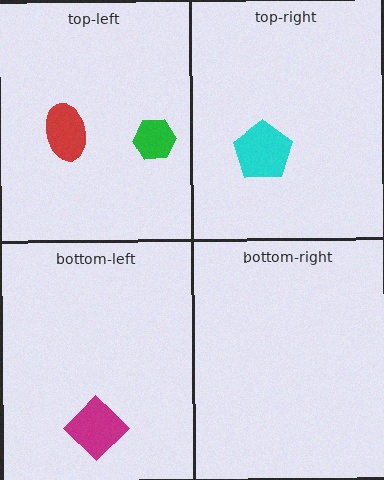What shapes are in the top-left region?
The red ellipse, the green hexagon.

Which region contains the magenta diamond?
The bottom-left region.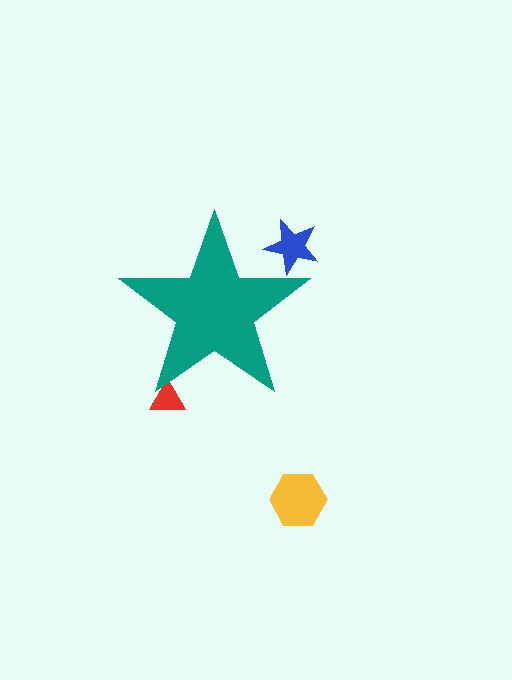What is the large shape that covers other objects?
A teal star.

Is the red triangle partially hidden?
Yes, the red triangle is partially hidden behind the teal star.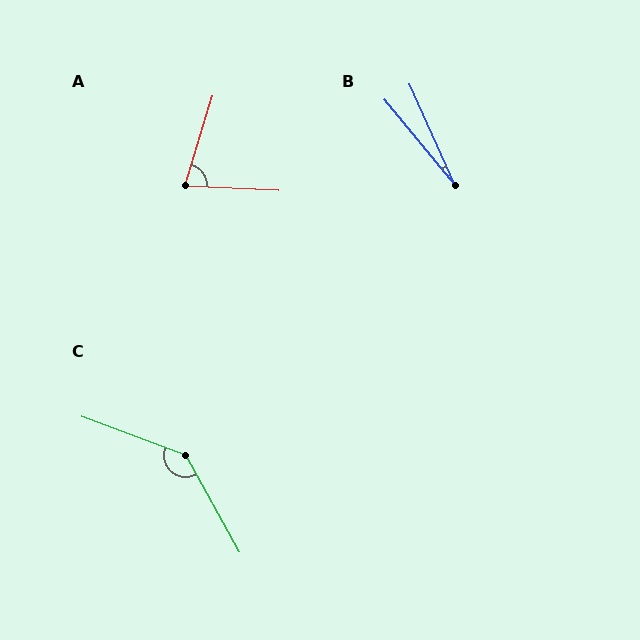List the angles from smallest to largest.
B (16°), A (76°), C (139°).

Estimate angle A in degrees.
Approximately 76 degrees.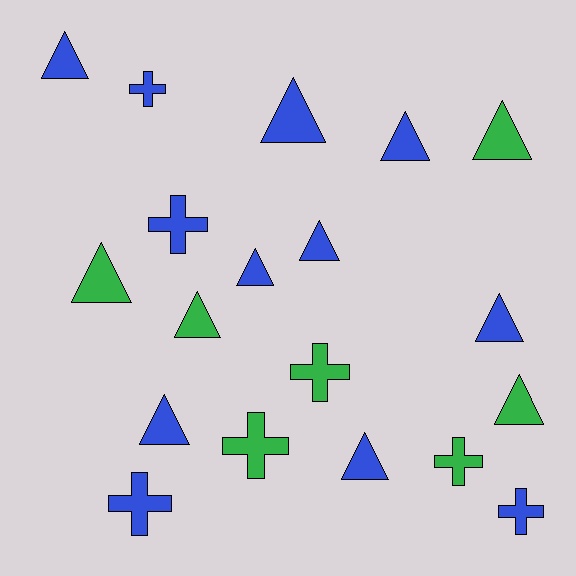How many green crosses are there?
There are 3 green crosses.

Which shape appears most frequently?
Triangle, with 12 objects.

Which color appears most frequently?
Blue, with 12 objects.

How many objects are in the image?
There are 19 objects.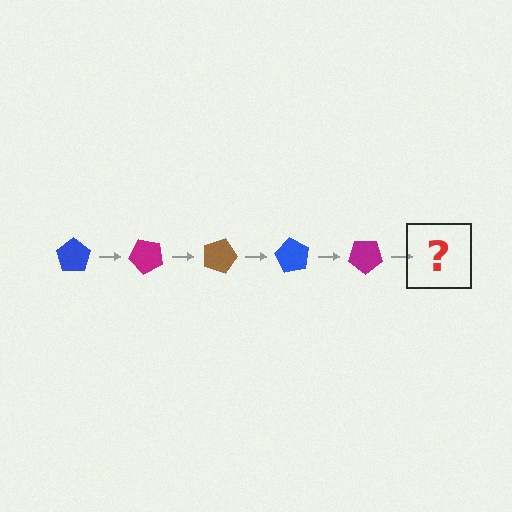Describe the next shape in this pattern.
It should be a brown pentagon, rotated 225 degrees from the start.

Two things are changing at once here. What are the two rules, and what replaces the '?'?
The two rules are that it rotates 45 degrees each step and the color cycles through blue, magenta, and brown. The '?' should be a brown pentagon, rotated 225 degrees from the start.